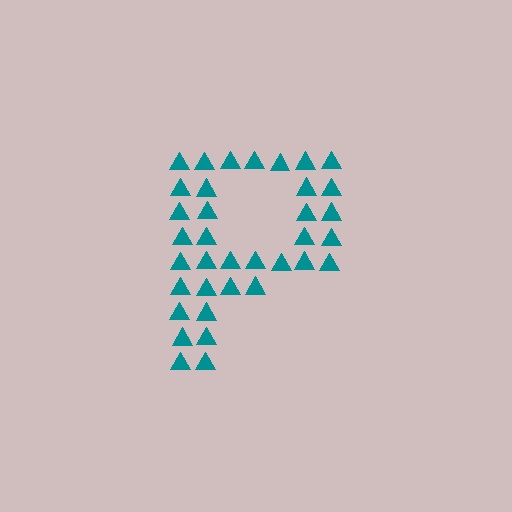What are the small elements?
The small elements are triangles.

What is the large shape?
The large shape is the letter P.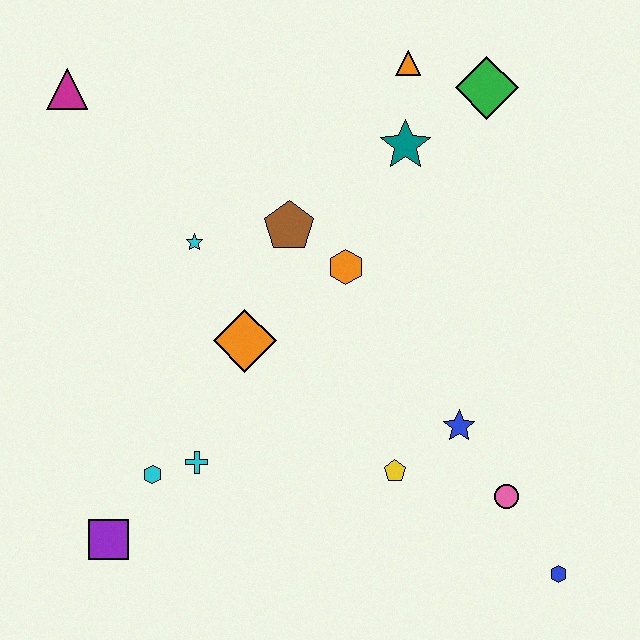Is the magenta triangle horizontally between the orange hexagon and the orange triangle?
No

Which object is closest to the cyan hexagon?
The cyan cross is closest to the cyan hexagon.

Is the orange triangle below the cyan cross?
No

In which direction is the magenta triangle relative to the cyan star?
The magenta triangle is above the cyan star.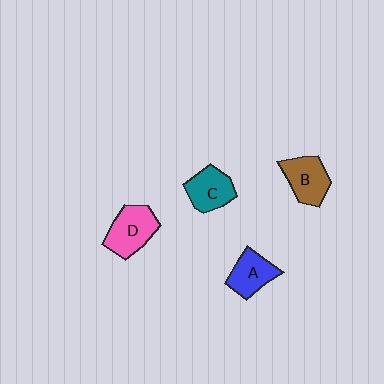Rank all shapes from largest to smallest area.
From largest to smallest: D (pink), B (brown), C (teal), A (blue).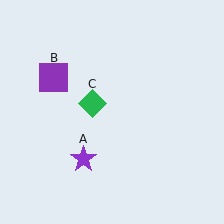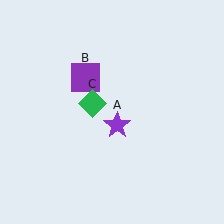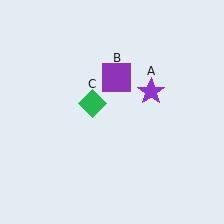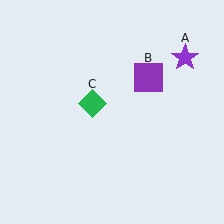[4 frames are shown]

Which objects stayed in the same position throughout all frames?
Green diamond (object C) remained stationary.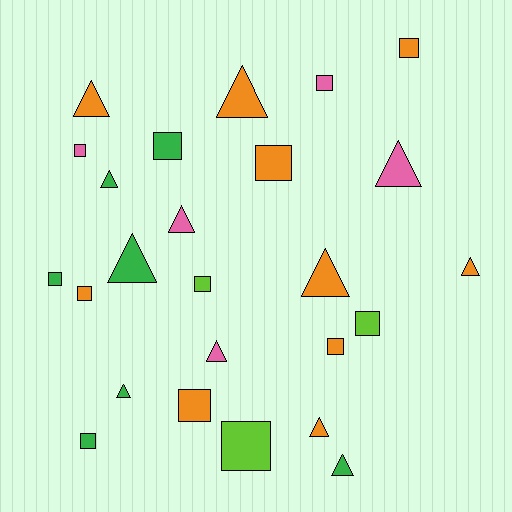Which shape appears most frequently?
Square, with 13 objects.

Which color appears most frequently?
Orange, with 10 objects.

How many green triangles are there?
There are 4 green triangles.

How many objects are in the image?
There are 25 objects.